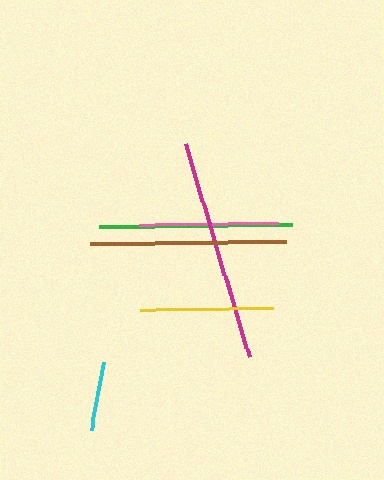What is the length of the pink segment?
The pink segment is approximately 139 pixels long.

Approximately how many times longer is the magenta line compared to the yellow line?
The magenta line is approximately 1.7 times the length of the yellow line.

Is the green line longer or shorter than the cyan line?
The green line is longer than the cyan line.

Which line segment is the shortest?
The cyan line is the shortest at approximately 69 pixels.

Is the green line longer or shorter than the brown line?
The brown line is longer than the green line.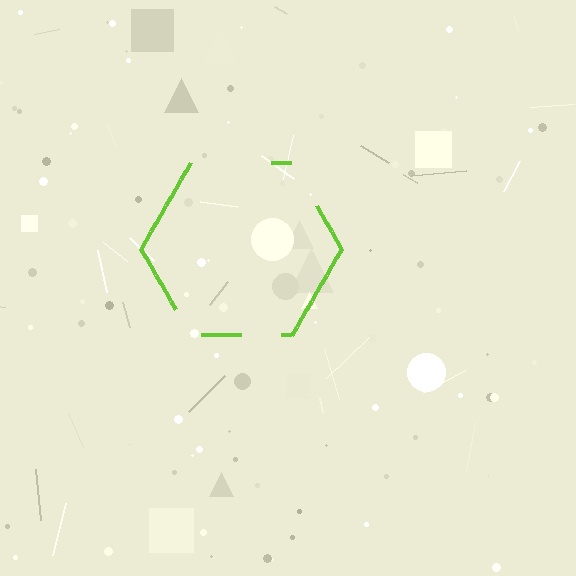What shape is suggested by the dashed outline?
The dashed outline suggests a hexagon.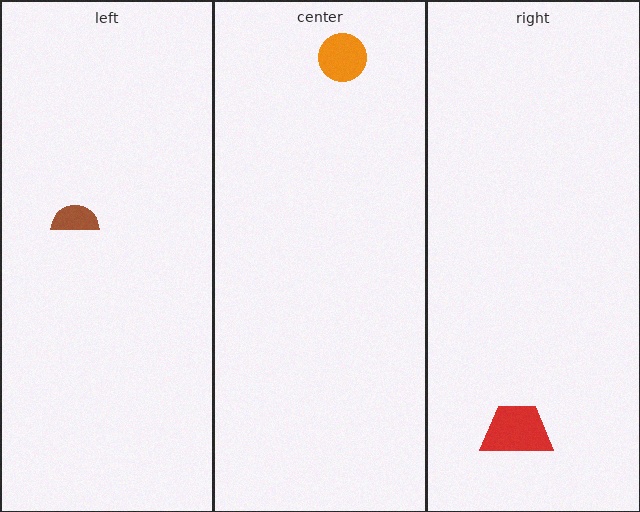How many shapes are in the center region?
1.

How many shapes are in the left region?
1.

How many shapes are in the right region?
1.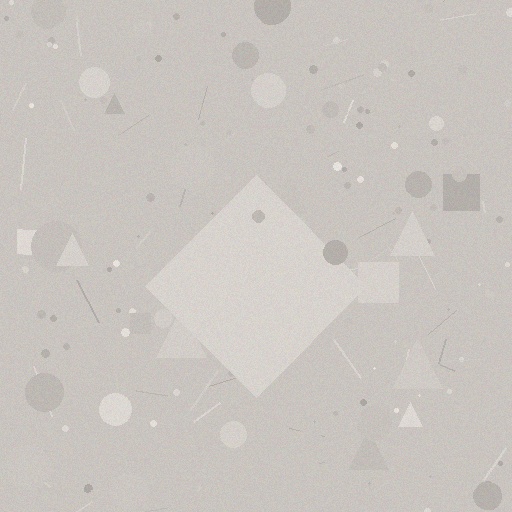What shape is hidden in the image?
A diamond is hidden in the image.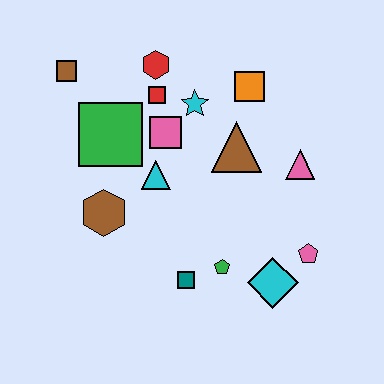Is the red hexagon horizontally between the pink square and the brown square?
Yes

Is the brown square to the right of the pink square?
No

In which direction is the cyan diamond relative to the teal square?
The cyan diamond is to the right of the teal square.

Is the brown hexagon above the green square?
No